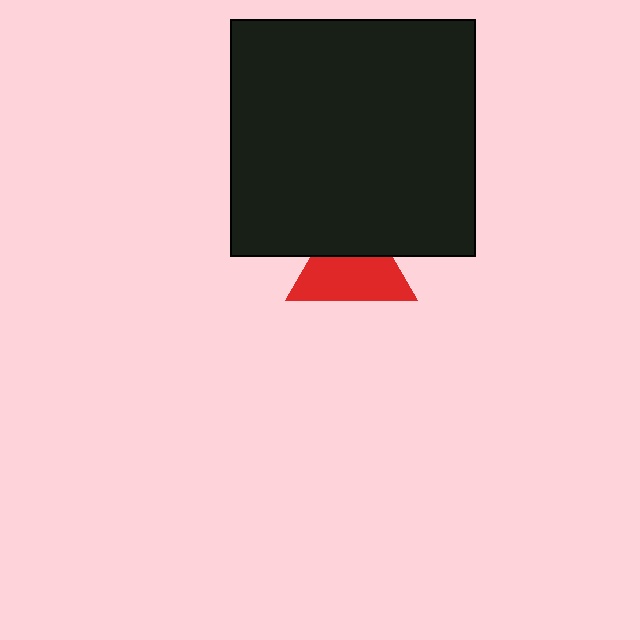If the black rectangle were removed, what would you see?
You would see the complete red triangle.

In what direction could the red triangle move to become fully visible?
The red triangle could move down. That would shift it out from behind the black rectangle entirely.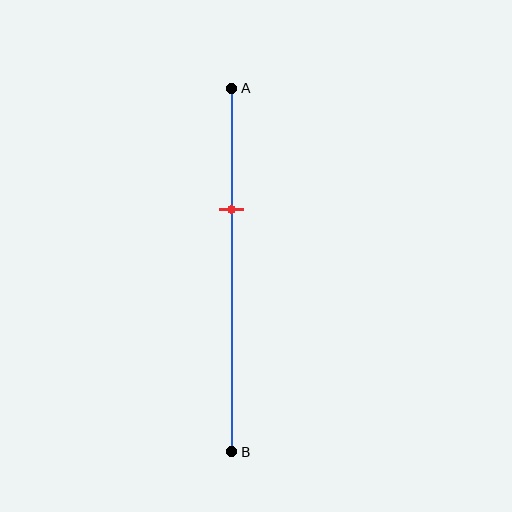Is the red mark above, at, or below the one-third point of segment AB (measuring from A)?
The red mark is approximately at the one-third point of segment AB.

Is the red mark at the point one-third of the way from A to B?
Yes, the mark is approximately at the one-third point.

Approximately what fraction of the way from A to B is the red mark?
The red mark is approximately 35% of the way from A to B.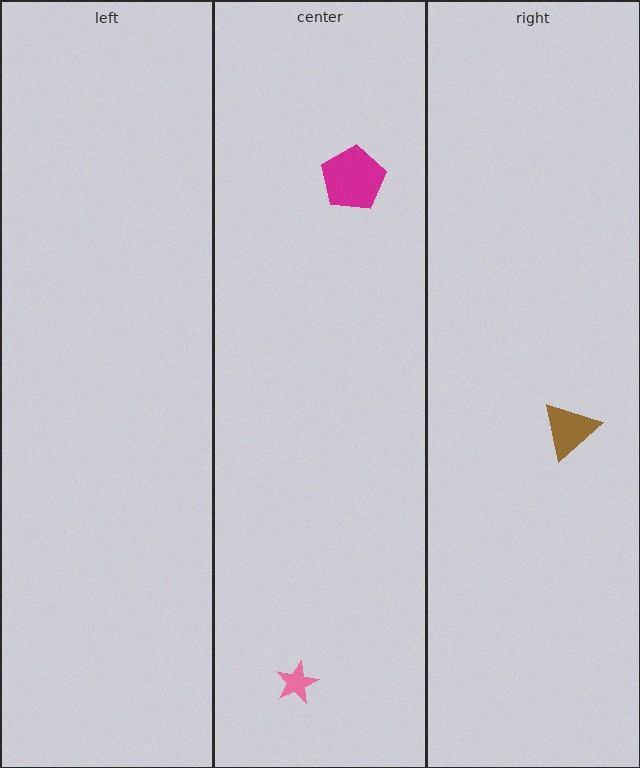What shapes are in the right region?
The brown triangle.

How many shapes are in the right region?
1.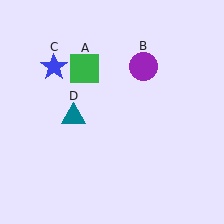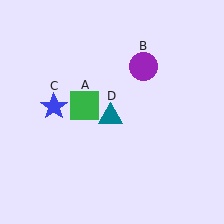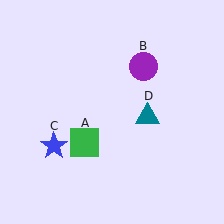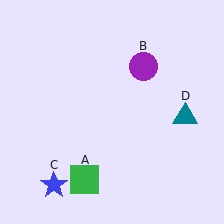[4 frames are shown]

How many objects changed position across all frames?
3 objects changed position: green square (object A), blue star (object C), teal triangle (object D).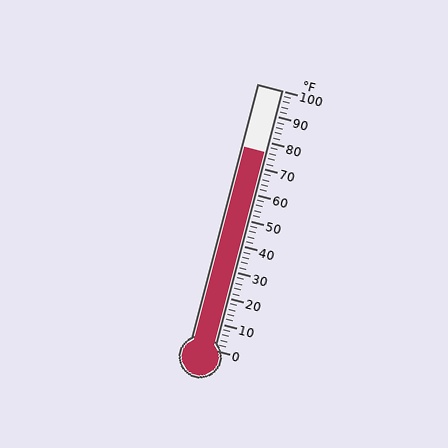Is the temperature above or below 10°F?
The temperature is above 10°F.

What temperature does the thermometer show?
The thermometer shows approximately 76°F.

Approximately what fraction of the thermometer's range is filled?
The thermometer is filled to approximately 75% of its range.